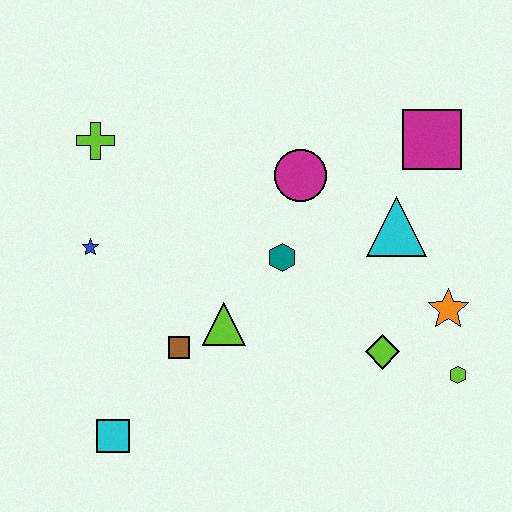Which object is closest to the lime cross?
The blue star is closest to the lime cross.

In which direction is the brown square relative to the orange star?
The brown square is to the left of the orange star.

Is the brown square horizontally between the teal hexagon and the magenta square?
No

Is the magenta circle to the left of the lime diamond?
Yes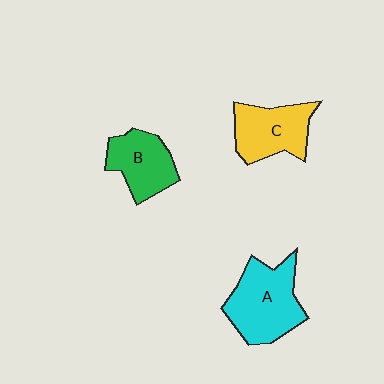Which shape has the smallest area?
Shape B (green).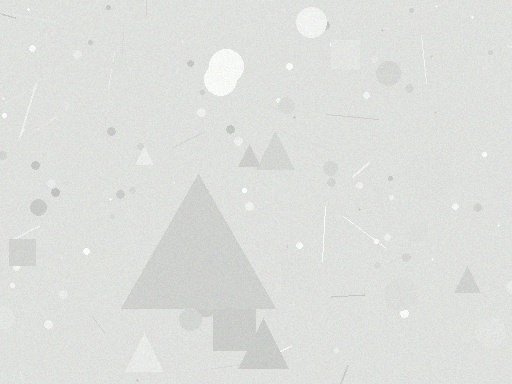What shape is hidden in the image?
A triangle is hidden in the image.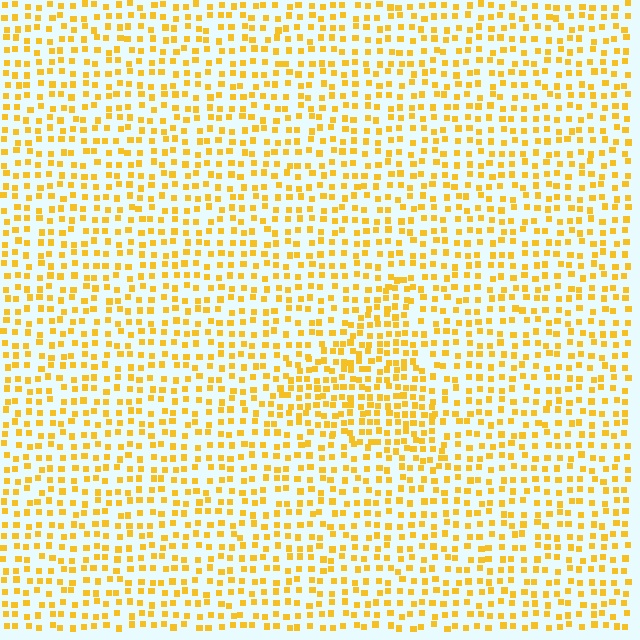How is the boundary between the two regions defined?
The boundary is defined by a change in element density (approximately 1.6x ratio). All elements are the same color, size, and shape.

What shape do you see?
I see a triangle.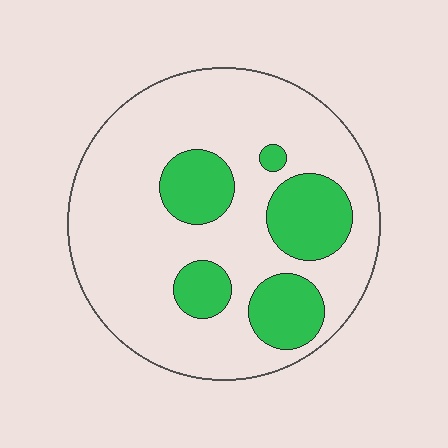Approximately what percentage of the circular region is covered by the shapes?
Approximately 25%.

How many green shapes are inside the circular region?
5.